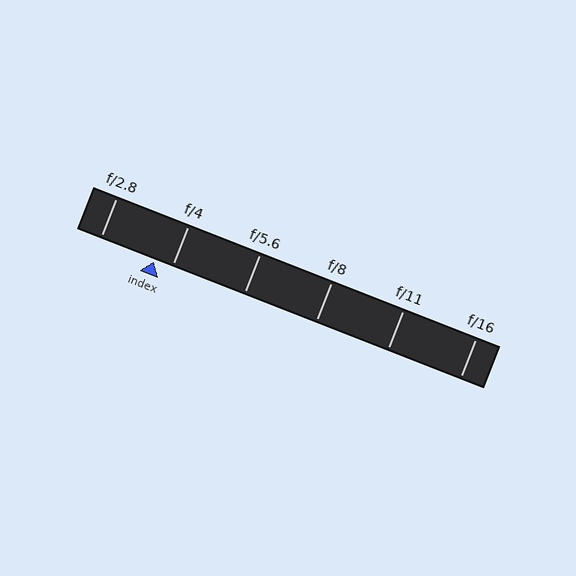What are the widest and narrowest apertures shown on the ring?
The widest aperture shown is f/2.8 and the narrowest is f/16.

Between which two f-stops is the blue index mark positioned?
The index mark is between f/2.8 and f/4.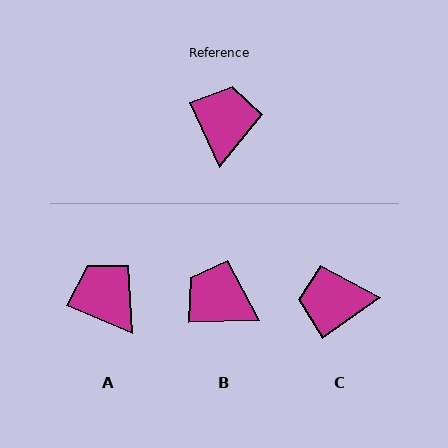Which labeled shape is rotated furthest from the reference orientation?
C, about 101 degrees away.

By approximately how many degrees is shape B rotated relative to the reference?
Approximately 68 degrees counter-clockwise.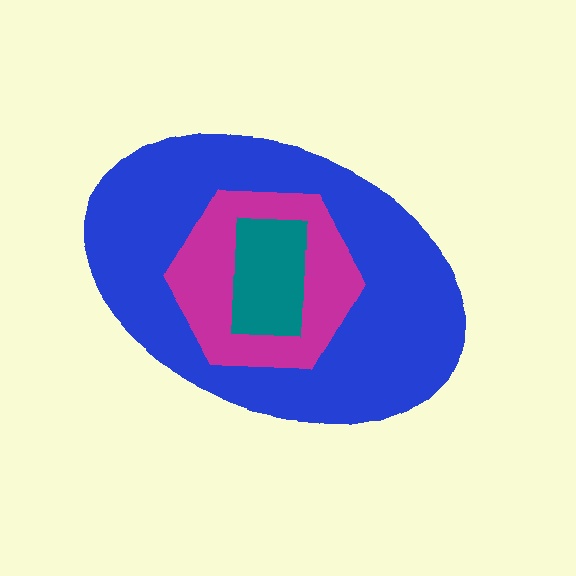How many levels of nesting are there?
3.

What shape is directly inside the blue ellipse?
The magenta hexagon.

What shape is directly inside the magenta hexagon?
The teal rectangle.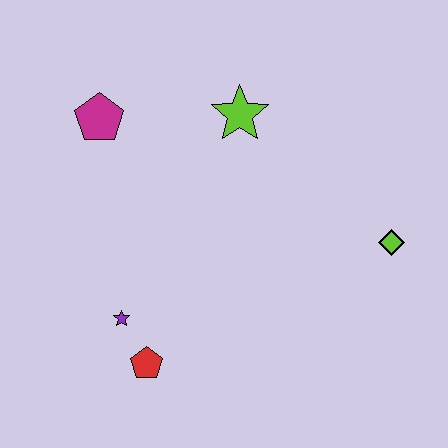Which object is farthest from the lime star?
The red pentagon is farthest from the lime star.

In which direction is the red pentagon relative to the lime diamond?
The red pentagon is to the left of the lime diamond.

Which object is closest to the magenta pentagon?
The lime star is closest to the magenta pentagon.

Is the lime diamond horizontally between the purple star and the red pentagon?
No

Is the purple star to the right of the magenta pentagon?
Yes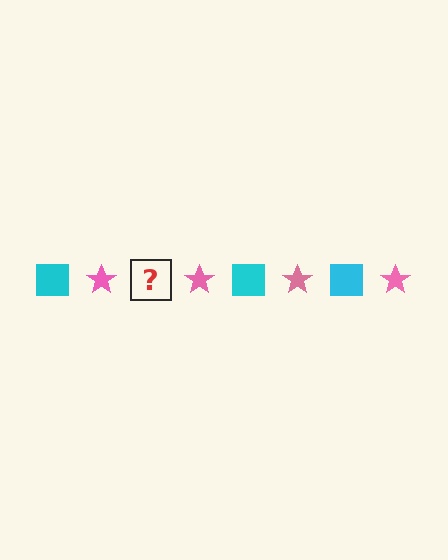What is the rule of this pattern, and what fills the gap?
The rule is that the pattern alternates between cyan square and pink star. The gap should be filled with a cyan square.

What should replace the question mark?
The question mark should be replaced with a cyan square.